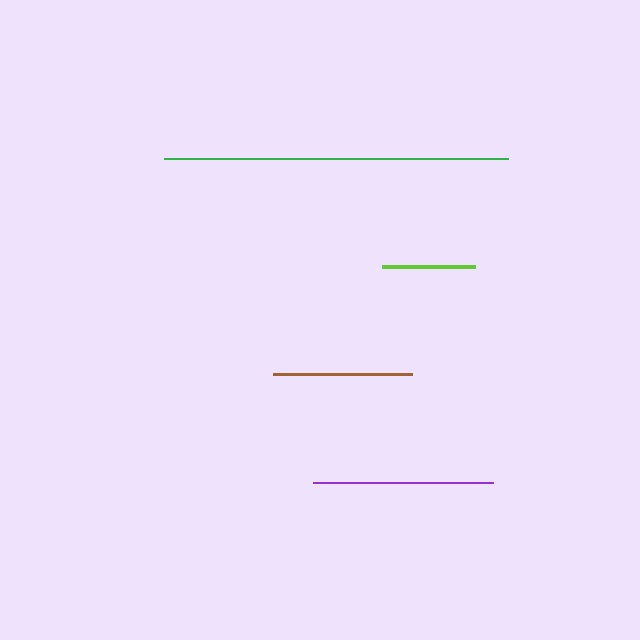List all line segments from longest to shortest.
From longest to shortest: green, purple, brown, lime.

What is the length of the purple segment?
The purple segment is approximately 180 pixels long.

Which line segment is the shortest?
The lime line is the shortest at approximately 93 pixels.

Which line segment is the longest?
The green line is the longest at approximately 344 pixels.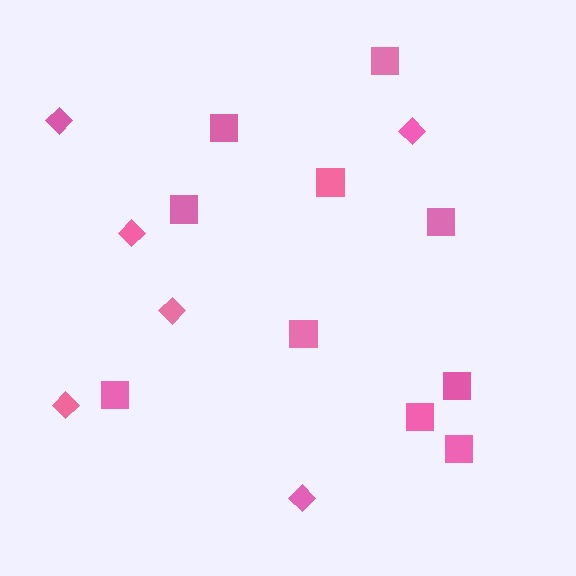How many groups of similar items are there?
There are 2 groups: one group of squares (10) and one group of diamonds (6).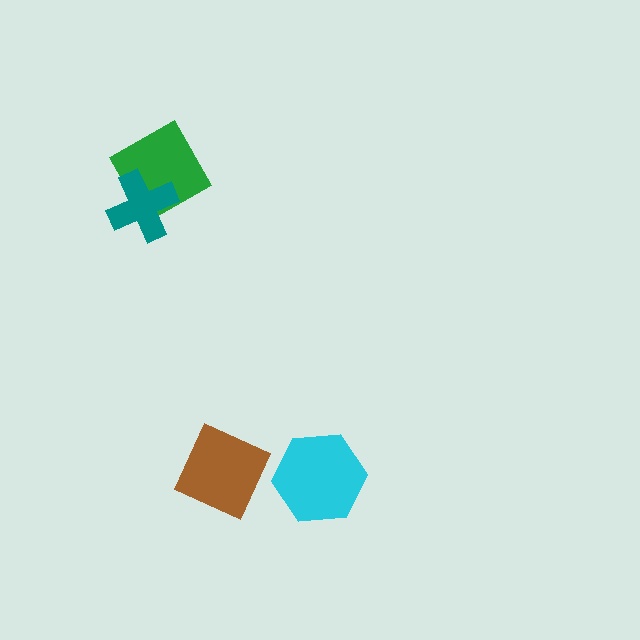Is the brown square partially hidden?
No, no other shape covers it.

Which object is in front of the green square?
The teal cross is in front of the green square.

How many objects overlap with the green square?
1 object overlaps with the green square.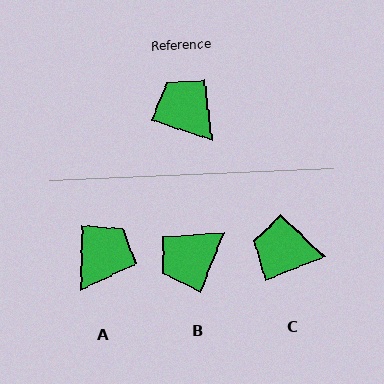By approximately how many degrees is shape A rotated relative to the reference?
Approximately 73 degrees clockwise.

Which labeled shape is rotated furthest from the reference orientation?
B, about 87 degrees away.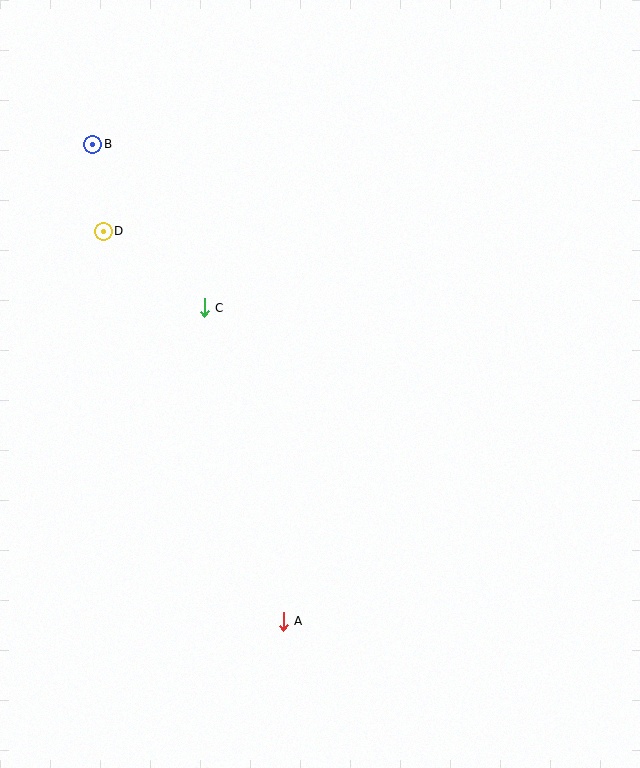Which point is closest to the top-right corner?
Point C is closest to the top-right corner.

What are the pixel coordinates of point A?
Point A is at (283, 621).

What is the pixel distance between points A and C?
The distance between A and C is 323 pixels.